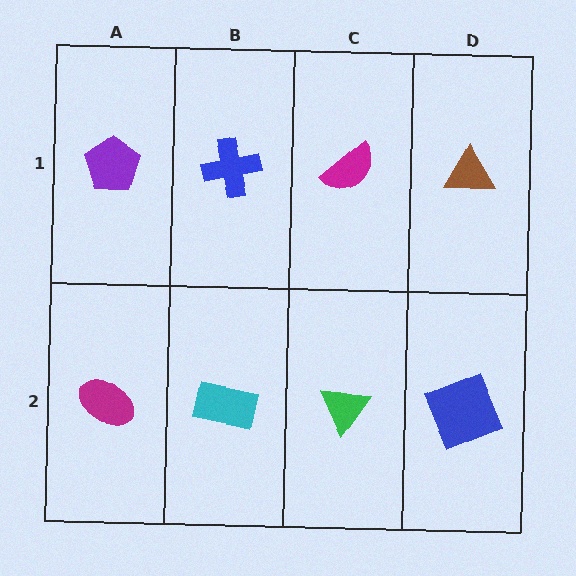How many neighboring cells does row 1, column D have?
2.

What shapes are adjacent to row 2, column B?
A blue cross (row 1, column B), a magenta ellipse (row 2, column A), a green triangle (row 2, column C).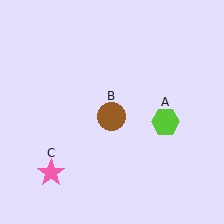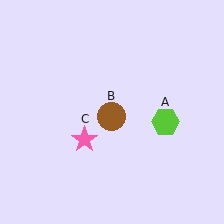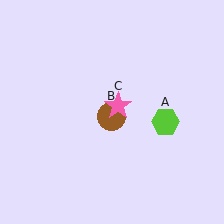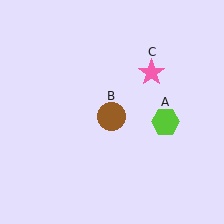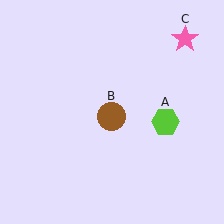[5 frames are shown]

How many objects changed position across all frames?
1 object changed position: pink star (object C).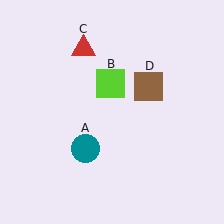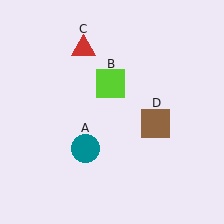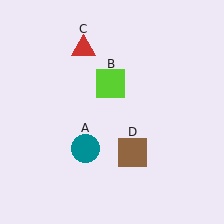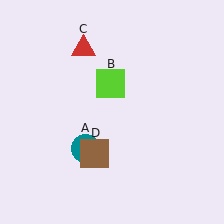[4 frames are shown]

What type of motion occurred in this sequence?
The brown square (object D) rotated clockwise around the center of the scene.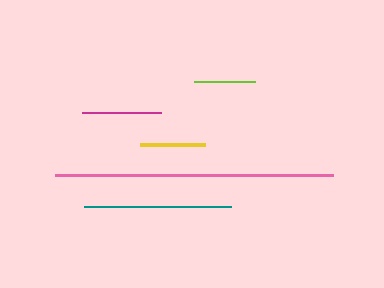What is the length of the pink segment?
The pink segment is approximately 278 pixels long.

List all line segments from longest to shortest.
From longest to shortest: pink, teal, magenta, yellow, lime.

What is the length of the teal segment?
The teal segment is approximately 147 pixels long.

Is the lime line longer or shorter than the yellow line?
The yellow line is longer than the lime line.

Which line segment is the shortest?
The lime line is the shortest at approximately 61 pixels.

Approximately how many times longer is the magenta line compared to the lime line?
The magenta line is approximately 1.3 times the length of the lime line.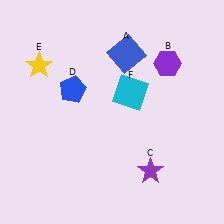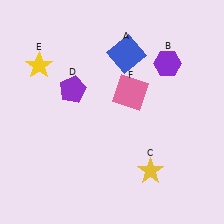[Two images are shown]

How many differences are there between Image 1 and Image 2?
There are 3 differences between the two images.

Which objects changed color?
C changed from purple to yellow. D changed from blue to purple. F changed from cyan to pink.